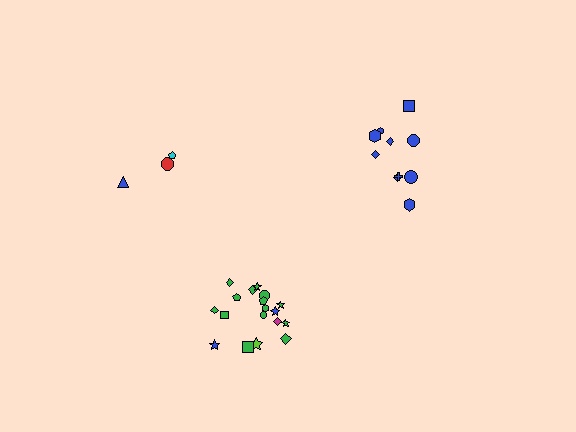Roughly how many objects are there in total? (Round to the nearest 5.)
Roughly 30 objects in total.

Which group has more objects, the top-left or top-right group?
The top-right group.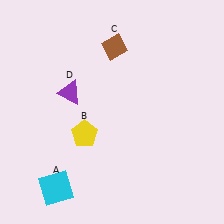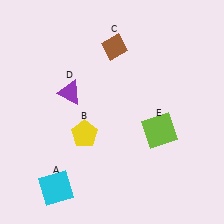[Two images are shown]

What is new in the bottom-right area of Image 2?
A lime square (E) was added in the bottom-right area of Image 2.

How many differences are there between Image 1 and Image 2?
There is 1 difference between the two images.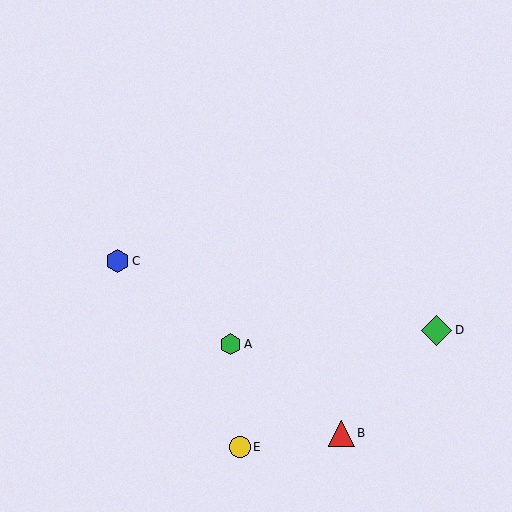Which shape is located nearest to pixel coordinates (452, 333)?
The green diamond (labeled D) at (437, 330) is nearest to that location.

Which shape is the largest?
The green diamond (labeled D) is the largest.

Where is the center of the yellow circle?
The center of the yellow circle is at (240, 447).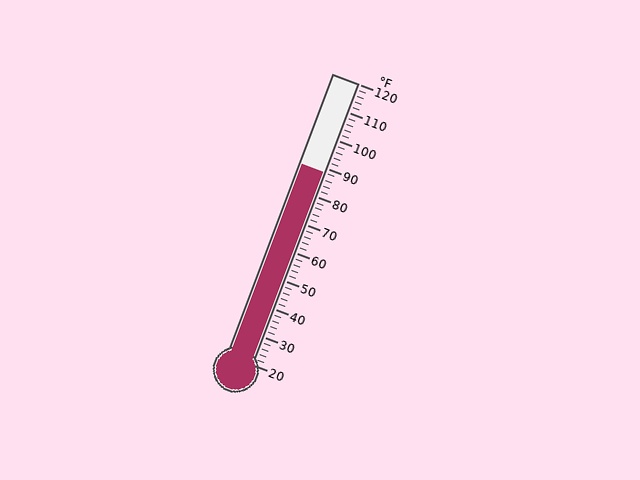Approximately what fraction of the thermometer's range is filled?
The thermometer is filled to approximately 70% of its range.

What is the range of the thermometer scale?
The thermometer scale ranges from 20°F to 120°F.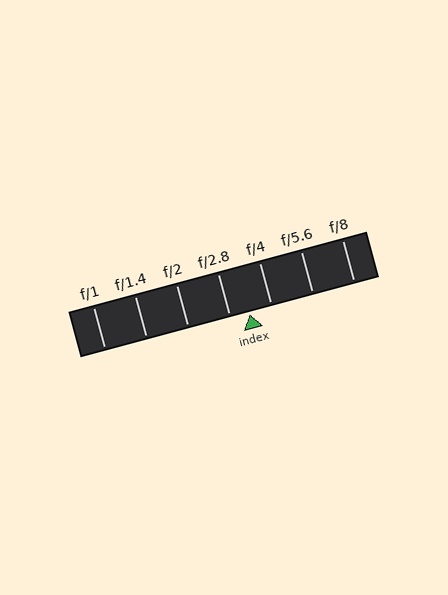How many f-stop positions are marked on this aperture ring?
There are 7 f-stop positions marked.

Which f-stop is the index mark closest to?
The index mark is closest to f/2.8.